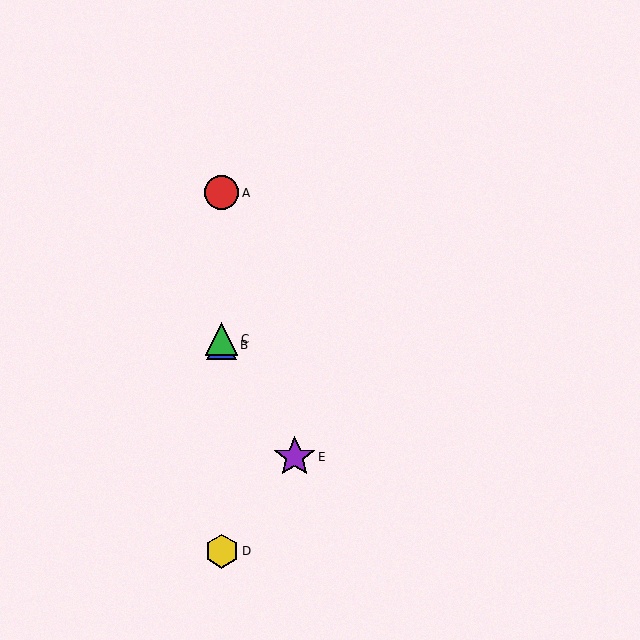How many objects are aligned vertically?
4 objects (A, B, C, D) are aligned vertically.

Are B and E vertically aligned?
No, B is at x≈222 and E is at x≈295.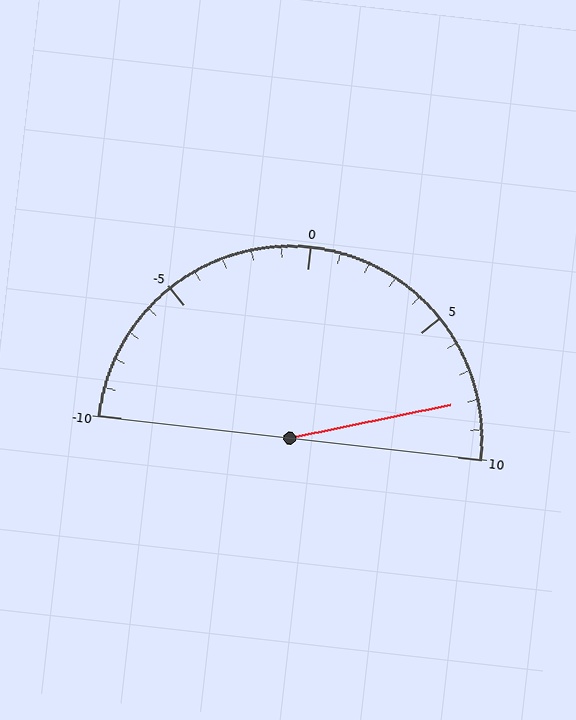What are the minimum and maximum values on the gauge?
The gauge ranges from -10 to 10.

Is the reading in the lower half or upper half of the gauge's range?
The reading is in the upper half of the range (-10 to 10).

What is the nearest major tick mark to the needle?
The nearest major tick mark is 10.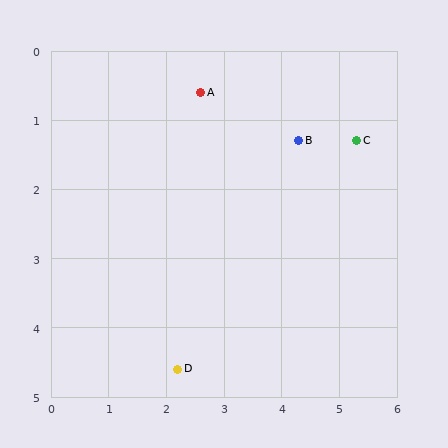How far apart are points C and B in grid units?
Points C and B are about 1.0 grid units apart.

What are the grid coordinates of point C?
Point C is at approximately (5.3, 1.3).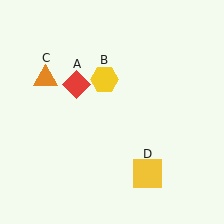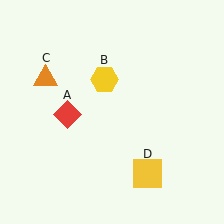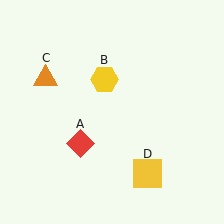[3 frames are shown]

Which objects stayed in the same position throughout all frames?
Yellow hexagon (object B) and orange triangle (object C) and yellow square (object D) remained stationary.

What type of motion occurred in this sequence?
The red diamond (object A) rotated counterclockwise around the center of the scene.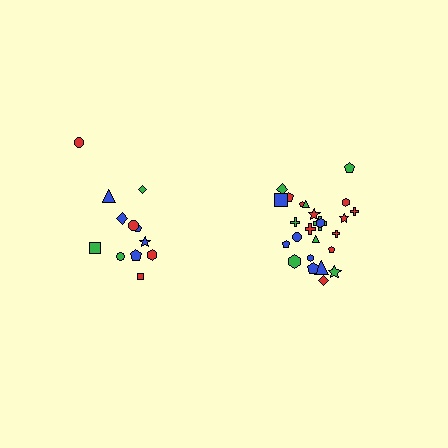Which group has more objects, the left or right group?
The right group.